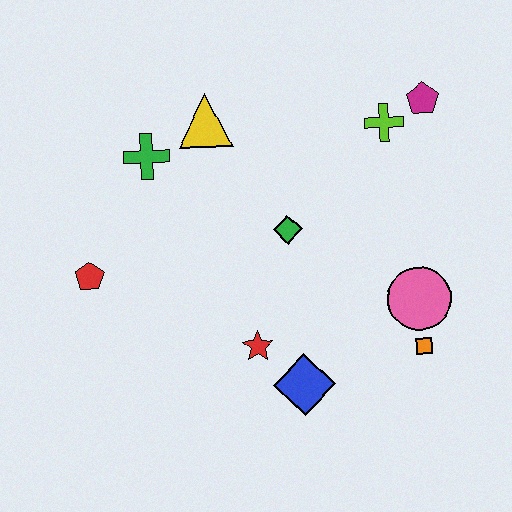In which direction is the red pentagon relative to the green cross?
The red pentagon is below the green cross.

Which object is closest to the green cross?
The yellow triangle is closest to the green cross.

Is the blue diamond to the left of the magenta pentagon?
Yes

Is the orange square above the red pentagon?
No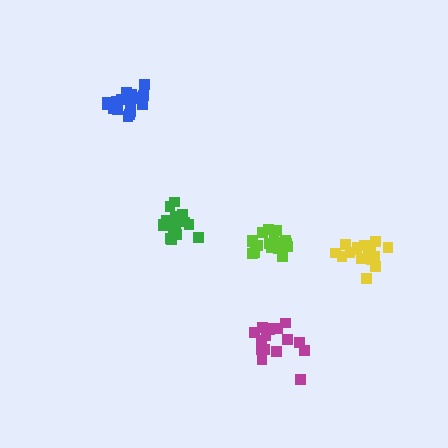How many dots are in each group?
Group 1: 20 dots, Group 2: 16 dots, Group 3: 16 dots, Group 4: 19 dots, Group 5: 17 dots (88 total).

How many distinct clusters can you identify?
There are 5 distinct clusters.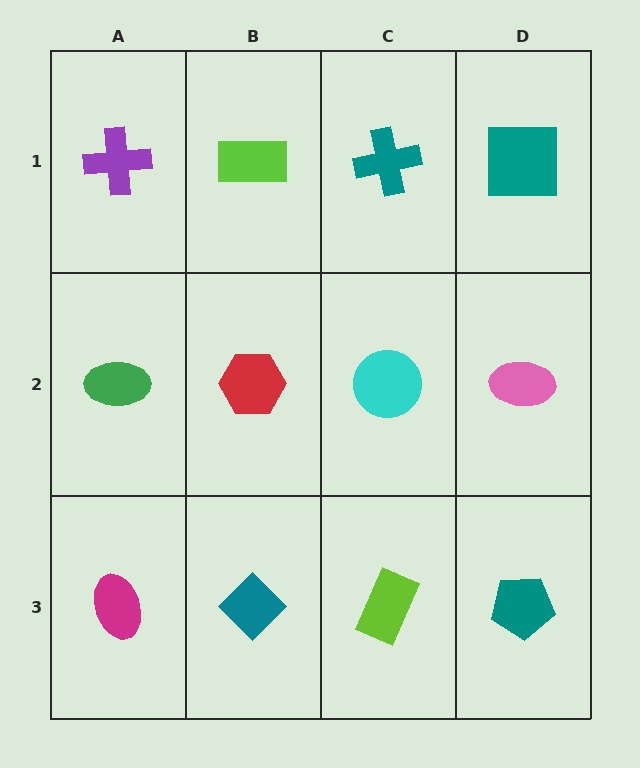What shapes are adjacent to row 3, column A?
A green ellipse (row 2, column A), a teal diamond (row 3, column B).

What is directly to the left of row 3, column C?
A teal diamond.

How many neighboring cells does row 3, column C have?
3.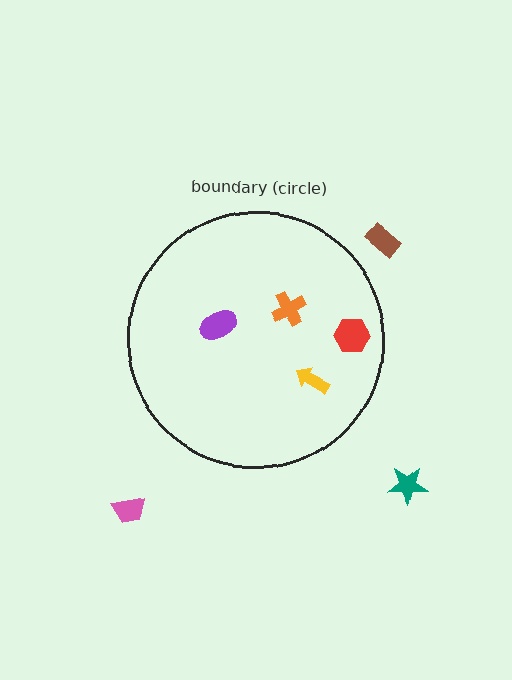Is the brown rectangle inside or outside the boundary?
Outside.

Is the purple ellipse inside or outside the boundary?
Inside.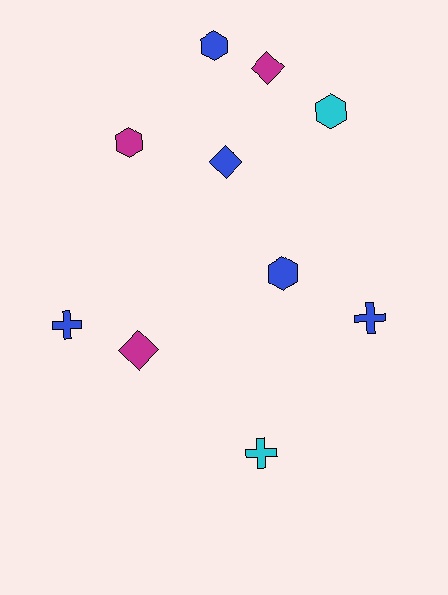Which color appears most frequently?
Blue, with 5 objects.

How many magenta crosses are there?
There are no magenta crosses.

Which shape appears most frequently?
Hexagon, with 4 objects.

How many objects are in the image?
There are 10 objects.